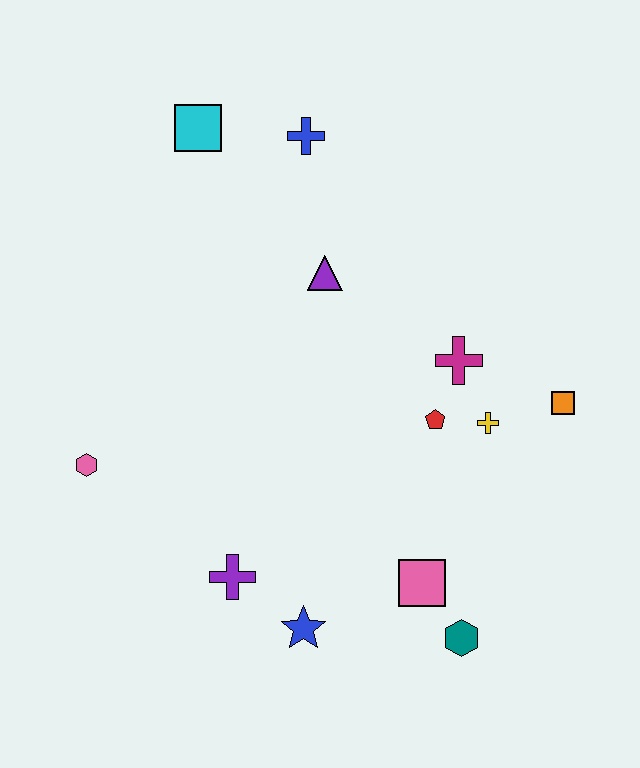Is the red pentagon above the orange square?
No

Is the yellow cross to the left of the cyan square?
No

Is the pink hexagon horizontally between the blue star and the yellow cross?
No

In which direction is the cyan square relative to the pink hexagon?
The cyan square is above the pink hexagon.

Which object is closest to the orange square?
The yellow cross is closest to the orange square.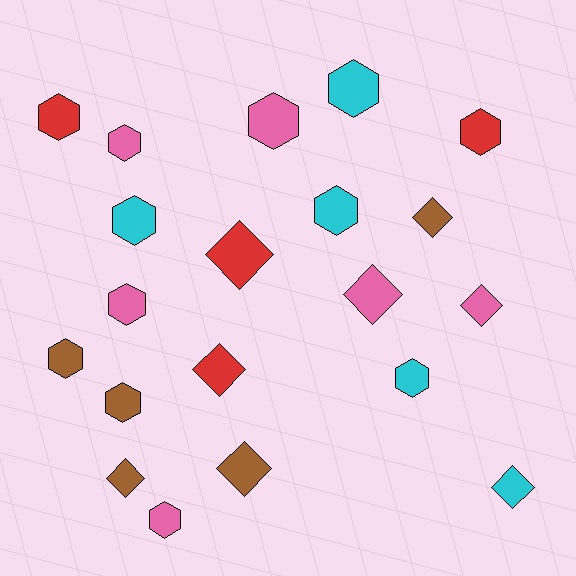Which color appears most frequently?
Pink, with 6 objects.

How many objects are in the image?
There are 20 objects.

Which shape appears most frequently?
Hexagon, with 12 objects.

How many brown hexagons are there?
There are 2 brown hexagons.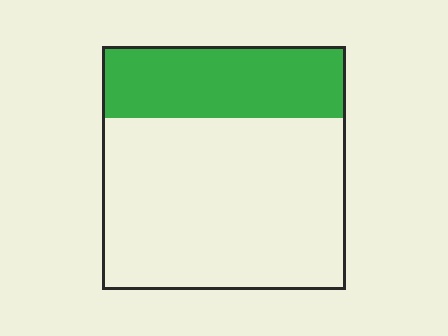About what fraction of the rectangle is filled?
About one third (1/3).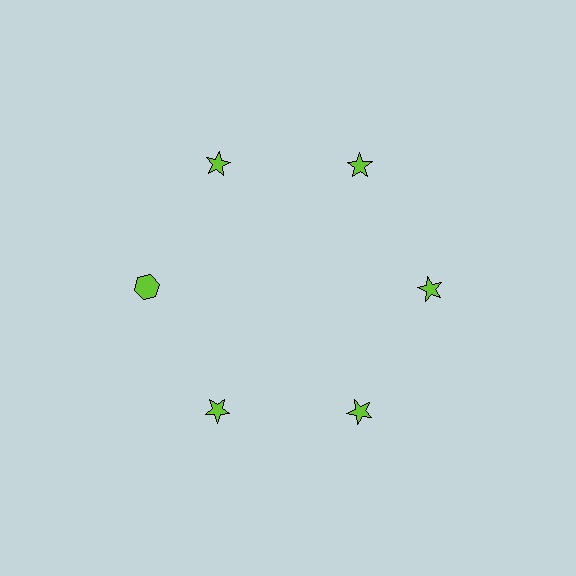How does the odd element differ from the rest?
It has a different shape: hexagon instead of star.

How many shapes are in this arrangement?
There are 6 shapes arranged in a ring pattern.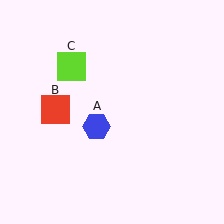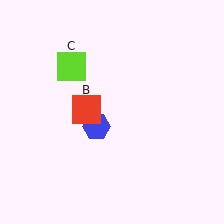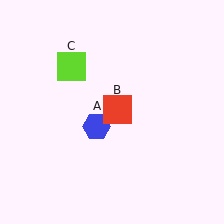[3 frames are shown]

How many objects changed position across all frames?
1 object changed position: red square (object B).